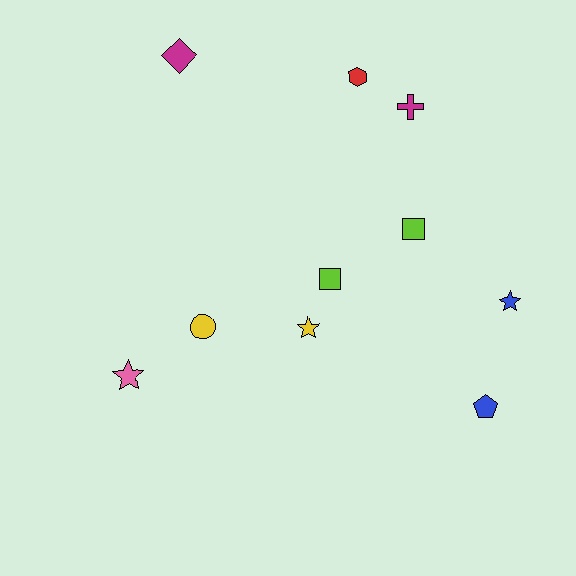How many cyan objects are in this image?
There are no cyan objects.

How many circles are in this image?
There is 1 circle.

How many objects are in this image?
There are 10 objects.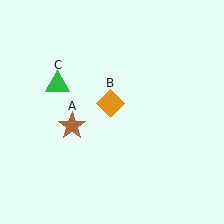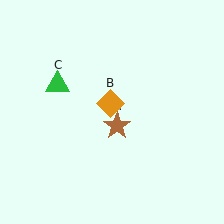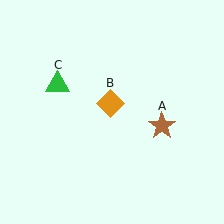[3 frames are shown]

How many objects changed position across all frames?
1 object changed position: brown star (object A).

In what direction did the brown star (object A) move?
The brown star (object A) moved right.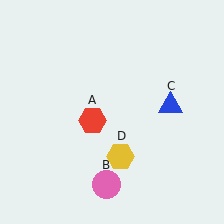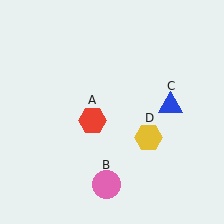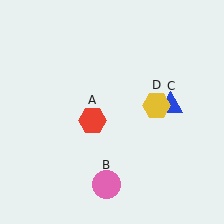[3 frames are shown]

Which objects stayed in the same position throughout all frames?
Red hexagon (object A) and pink circle (object B) and blue triangle (object C) remained stationary.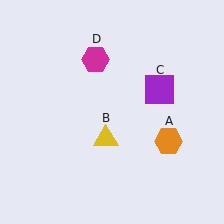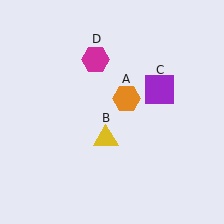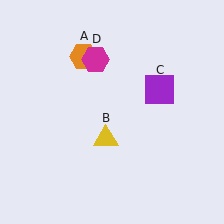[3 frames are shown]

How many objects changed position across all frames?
1 object changed position: orange hexagon (object A).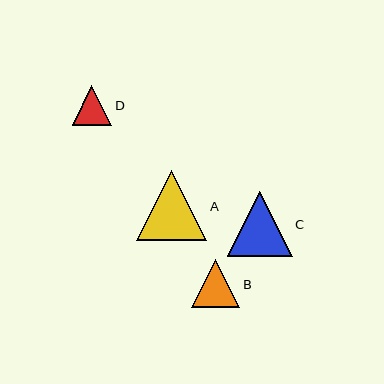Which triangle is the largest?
Triangle A is the largest with a size of approximately 70 pixels.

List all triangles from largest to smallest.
From largest to smallest: A, C, B, D.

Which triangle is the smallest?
Triangle D is the smallest with a size of approximately 40 pixels.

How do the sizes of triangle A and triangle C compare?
Triangle A and triangle C are approximately the same size.